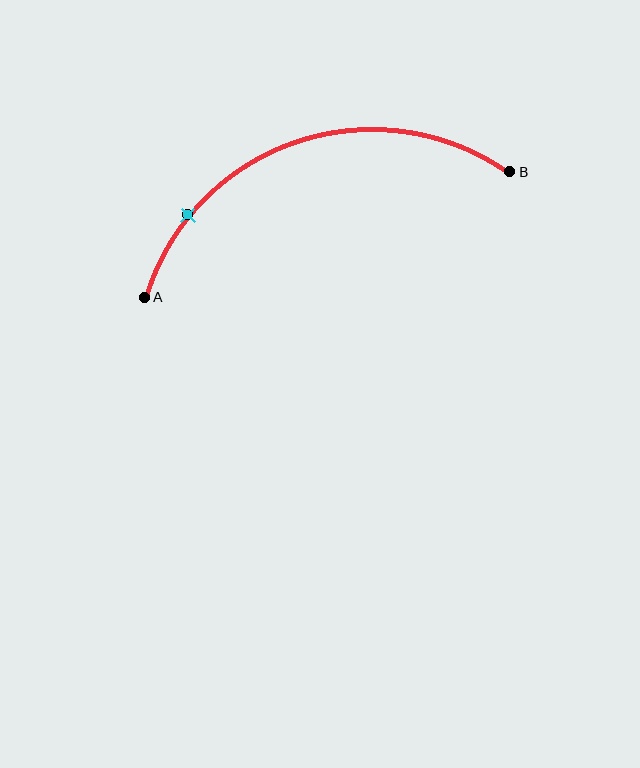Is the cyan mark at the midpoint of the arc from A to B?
No. The cyan mark lies on the arc but is closer to endpoint A. The arc midpoint would be at the point on the curve equidistant along the arc from both A and B.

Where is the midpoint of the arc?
The arc midpoint is the point on the curve farthest from the straight line joining A and B. It sits above that line.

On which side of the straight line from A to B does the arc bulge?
The arc bulges above the straight line connecting A and B.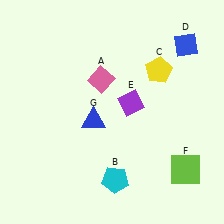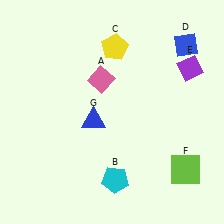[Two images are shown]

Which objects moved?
The objects that moved are: the yellow pentagon (C), the purple diamond (E).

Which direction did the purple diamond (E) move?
The purple diamond (E) moved right.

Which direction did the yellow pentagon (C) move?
The yellow pentagon (C) moved left.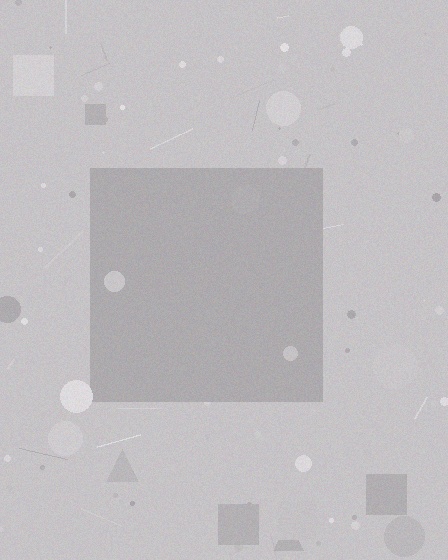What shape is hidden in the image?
A square is hidden in the image.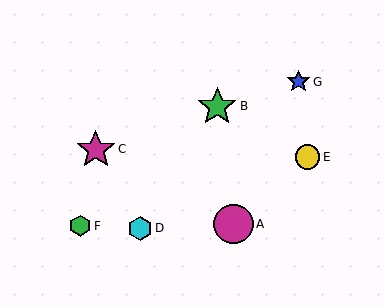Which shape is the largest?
The magenta circle (labeled A) is the largest.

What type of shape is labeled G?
Shape G is a blue star.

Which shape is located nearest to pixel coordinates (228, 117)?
The green star (labeled B) at (217, 106) is nearest to that location.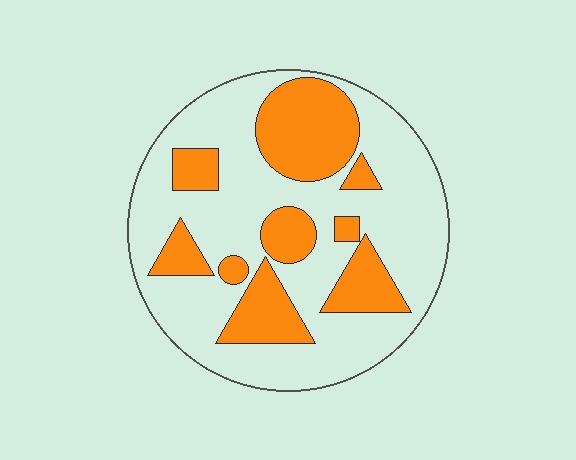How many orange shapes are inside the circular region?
9.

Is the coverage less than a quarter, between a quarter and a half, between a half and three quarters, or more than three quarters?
Between a quarter and a half.